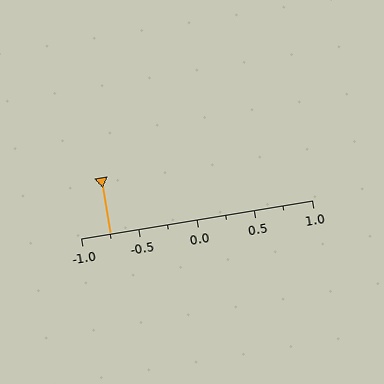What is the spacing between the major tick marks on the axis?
The major ticks are spaced 0.5 apart.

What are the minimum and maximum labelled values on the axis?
The axis runs from -1.0 to 1.0.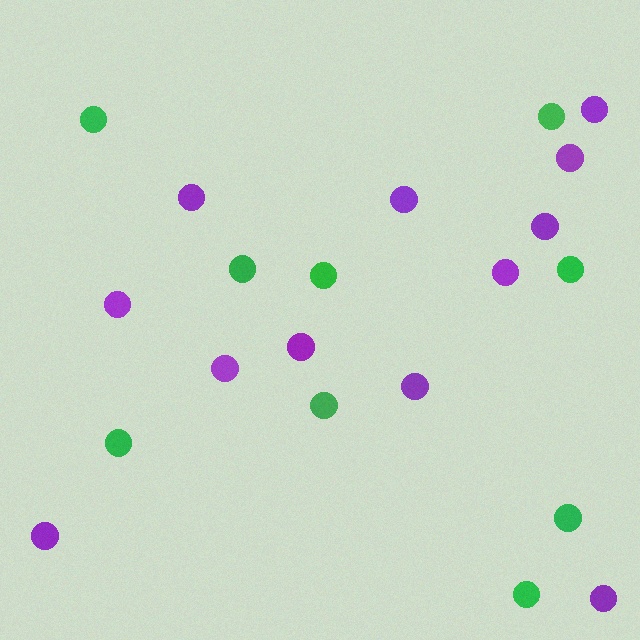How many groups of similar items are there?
There are 2 groups: one group of green circles (9) and one group of purple circles (12).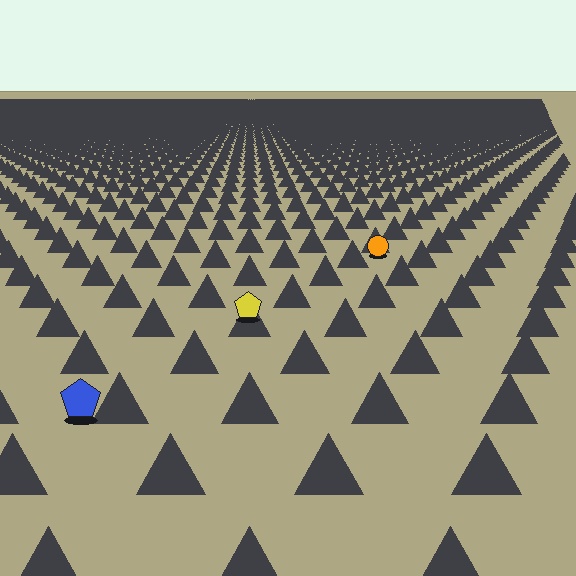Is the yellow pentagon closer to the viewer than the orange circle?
Yes. The yellow pentagon is closer — you can tell from the texture gradient: the ground texture is coarser near it.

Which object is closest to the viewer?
The blue pentagon is closest. The texture marks near it are larger and more spread out.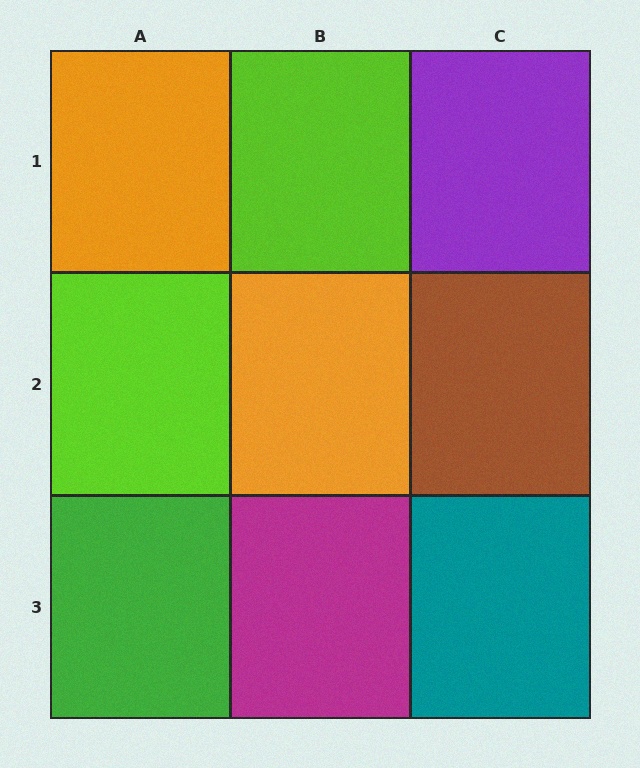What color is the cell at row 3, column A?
Green.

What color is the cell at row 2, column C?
Brown.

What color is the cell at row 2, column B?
Orange.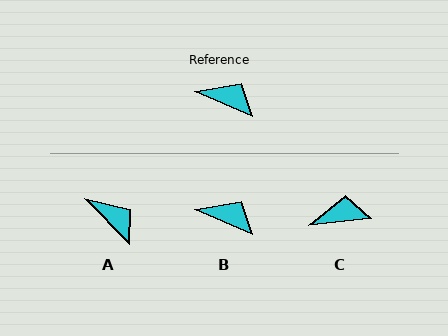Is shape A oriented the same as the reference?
No, it is off by about 22 degrees.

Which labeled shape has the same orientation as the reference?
B.